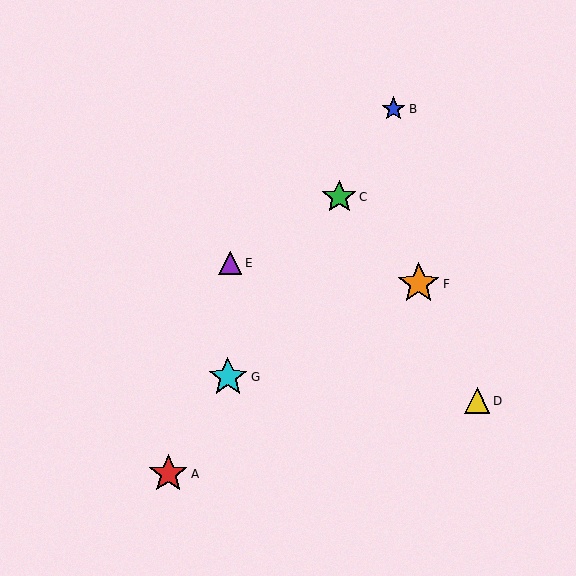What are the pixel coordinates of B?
Object B is at (394, 109).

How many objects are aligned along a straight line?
4 objects (A, B, C, G) are aligned along a straight line.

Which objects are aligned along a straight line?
Objects A, B, C, G are aligned along a straight line.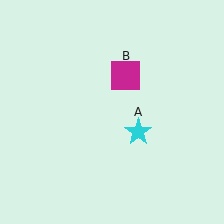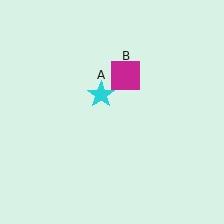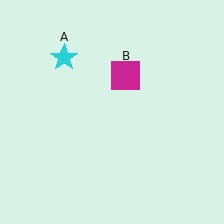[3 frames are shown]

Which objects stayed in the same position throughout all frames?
Magenta square (object B) remained stationary.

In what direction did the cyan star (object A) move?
The cyan star (object A) moved up and to the left.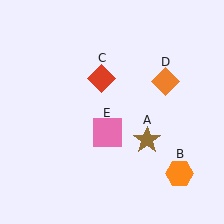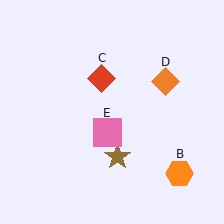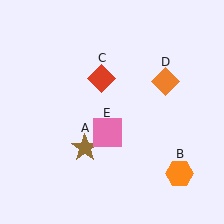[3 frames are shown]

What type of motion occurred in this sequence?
The brown star (object A) rotated clockwise around the center of the scene.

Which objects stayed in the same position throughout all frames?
Orange hexagon (object B) and red diamond (object C) and orange diamond (object D) and pink square (object E) remained stationary.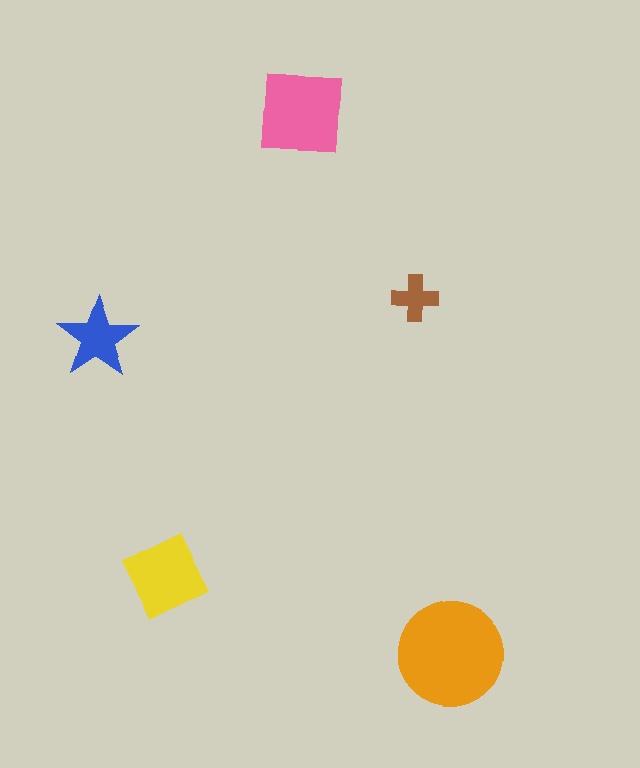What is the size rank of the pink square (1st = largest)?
2nd.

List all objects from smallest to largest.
The brown cross, the blue star, the yellow square, the pink square, the orange circle.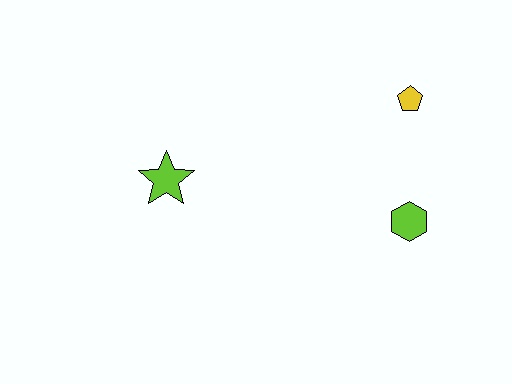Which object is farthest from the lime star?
The yellow pentagon is farthest from the lime star.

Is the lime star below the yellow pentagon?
Yes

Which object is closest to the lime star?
The lime hexagon is closest to the lime star.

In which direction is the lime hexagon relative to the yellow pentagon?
The lime hexagon is below the yellow pentagon.